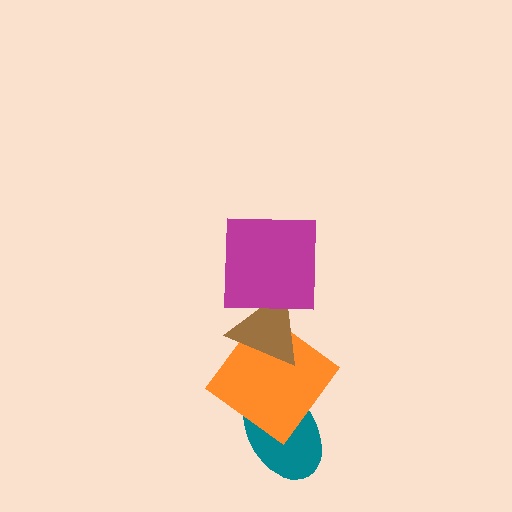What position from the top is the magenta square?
The magenta square is 1st from the top.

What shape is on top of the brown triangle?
The magenta square is on top of the brown triangle.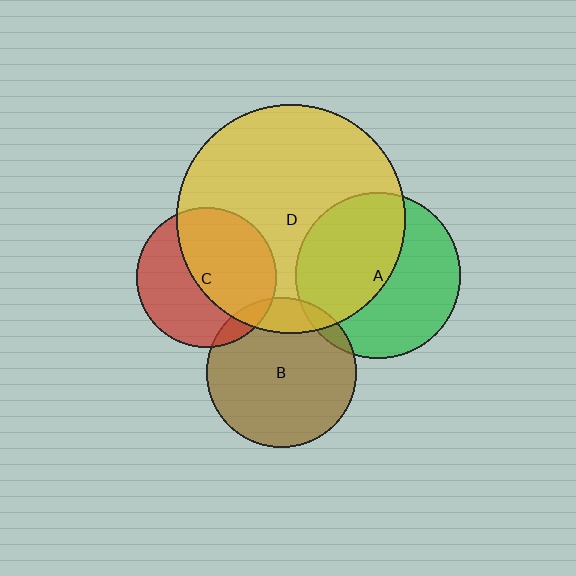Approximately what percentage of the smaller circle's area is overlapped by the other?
Approximately 55%.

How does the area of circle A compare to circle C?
Approximately 1.4 times.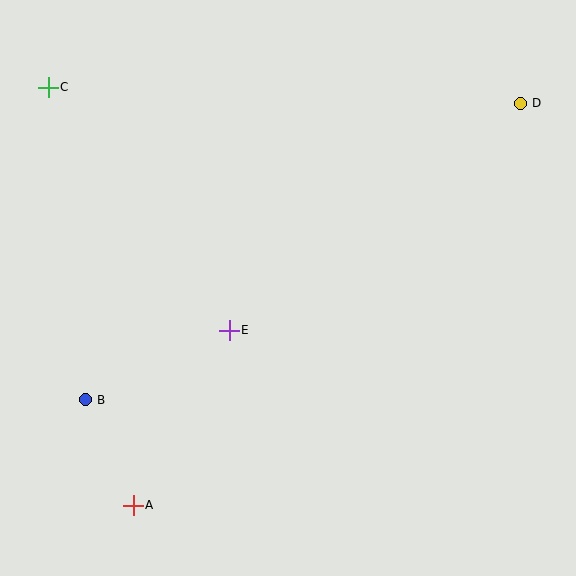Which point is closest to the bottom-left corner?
Point A is closest to the bottom-left corner.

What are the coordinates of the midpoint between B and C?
The midpoint between B and C is at (67, 244).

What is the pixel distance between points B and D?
The distance between B and D is 527 pixels.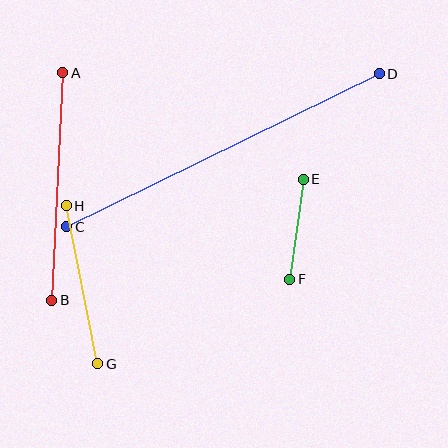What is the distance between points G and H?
The distance is approximately 161 pixels.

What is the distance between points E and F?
The distance is approximately 101 pixels.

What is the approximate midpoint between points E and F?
The midpoint is at approximately (297, 229) pixels.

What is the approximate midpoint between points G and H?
The midpoint is at approximately (82, 285) pixels.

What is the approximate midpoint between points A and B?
The midpoint is at approximately (57, 187) pixels.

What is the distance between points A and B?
The distance is approximately 228 pixels.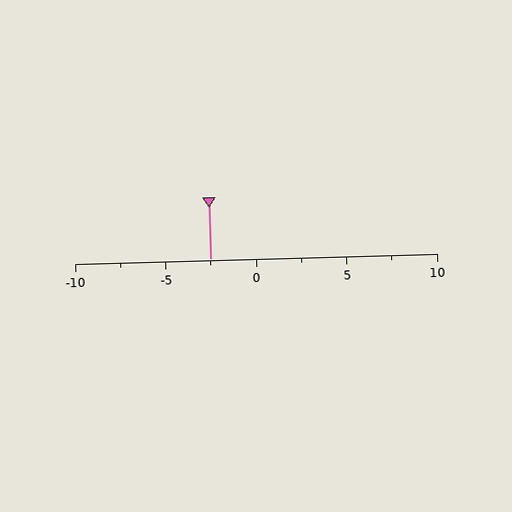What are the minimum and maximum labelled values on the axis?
The axis runs from -10 to 10.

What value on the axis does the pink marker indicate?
The marker indicates approximately -2.5.